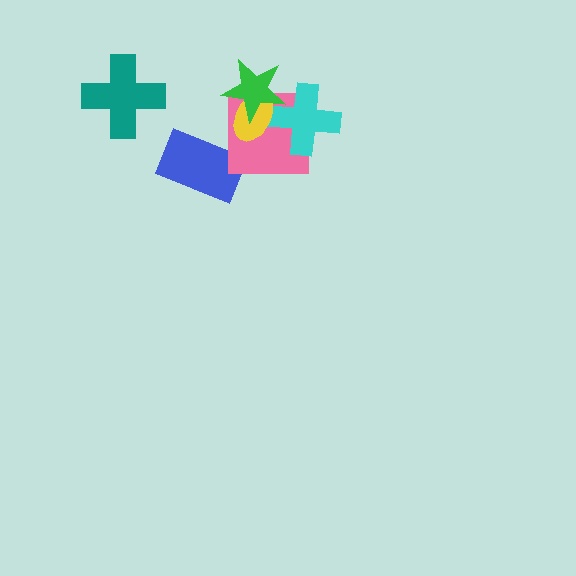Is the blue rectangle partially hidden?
No, no other shape covers it.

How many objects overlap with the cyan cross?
3 objects overlap with the cyan cross.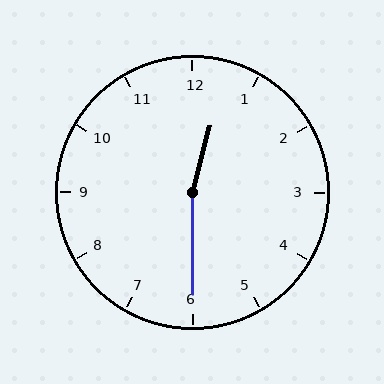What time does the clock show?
12:30.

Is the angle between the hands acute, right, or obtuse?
It is obtuse.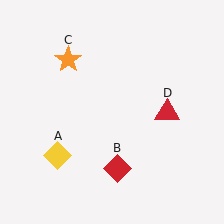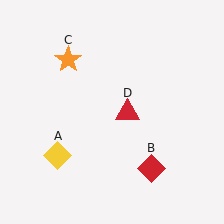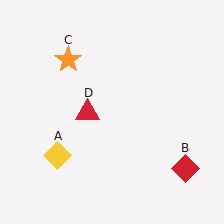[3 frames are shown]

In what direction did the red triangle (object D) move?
The red triangle (object D) moved left.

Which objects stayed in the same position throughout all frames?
Yellow diamond (object A) and orange star (object C) remained stationary.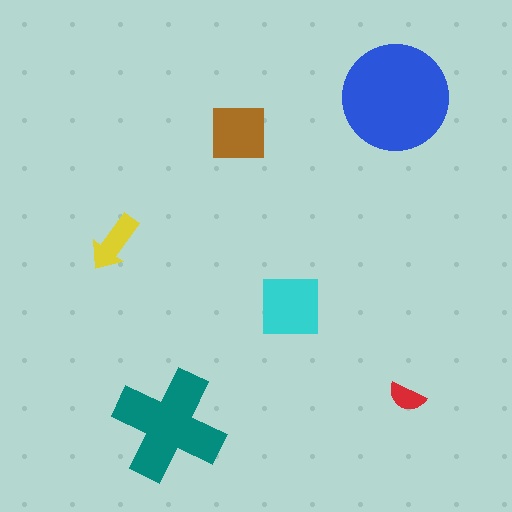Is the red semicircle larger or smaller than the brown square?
Smaller.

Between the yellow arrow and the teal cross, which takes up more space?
The teal cross.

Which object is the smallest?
The red semicircle.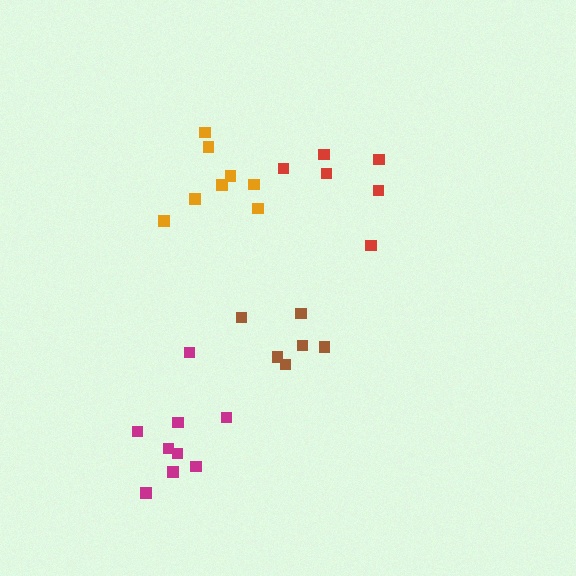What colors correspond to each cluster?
The clusters are colored: brown, orange, red, magenta.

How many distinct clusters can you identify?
There are 4 distinct clusters.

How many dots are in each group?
Group 1: 6 dots, Group 2: 8 dots, Group 3: 6 dots, Group 4: 9 dots (29 total).